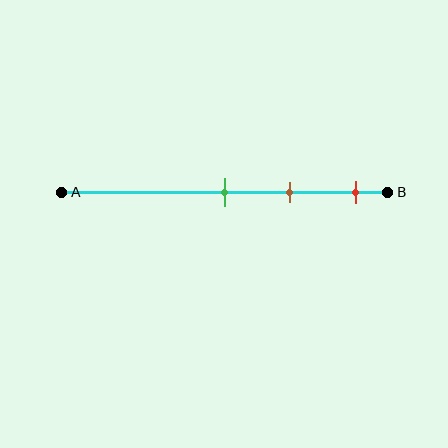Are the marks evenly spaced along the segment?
Yes, the marks are approximately evenly spaced.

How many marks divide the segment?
There are 3 marks dividing the segment.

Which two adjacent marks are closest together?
The green and brown marks are the closest adjacent pair.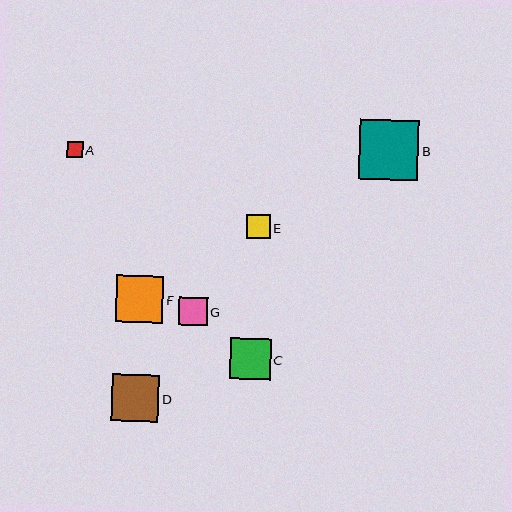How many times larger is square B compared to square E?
Square B is approximately 2.5 times the size of square E.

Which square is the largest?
Square B is the largest with a size of approximately 59 pixels.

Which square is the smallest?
Square A is the smallest with a size of approximately 16 pixels.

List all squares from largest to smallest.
From largest to smallest: B, F, D, C, G, E, A.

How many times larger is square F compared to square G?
Square F is approximately 1.6 times the size of square G.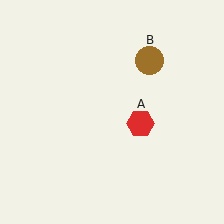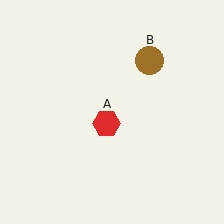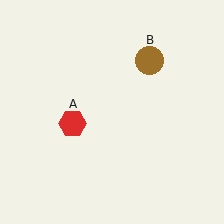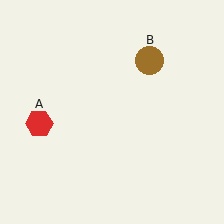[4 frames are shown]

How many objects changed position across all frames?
1 object changed position: red hexagon (object A).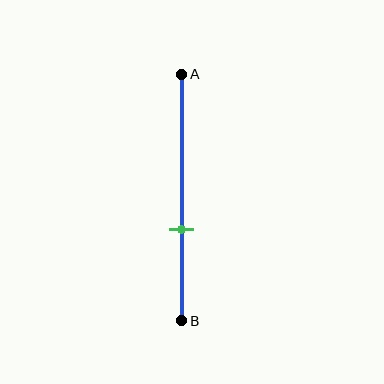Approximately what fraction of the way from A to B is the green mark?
The green mark is approximately 65% of the way from A to B.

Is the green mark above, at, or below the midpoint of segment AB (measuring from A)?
The green mark is below the midpoint of segment AB.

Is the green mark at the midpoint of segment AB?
No, the mark is at about 65% from A, not at the 50% midpoint.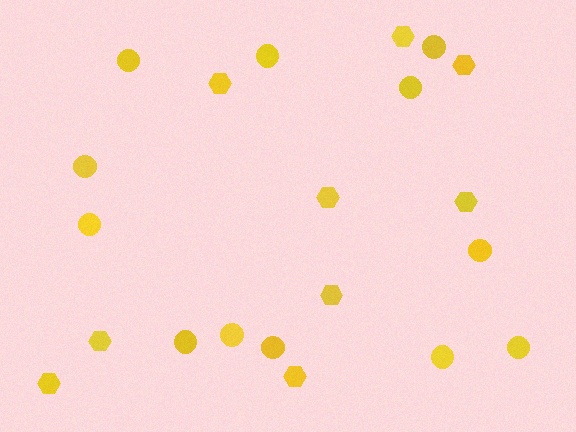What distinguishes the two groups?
There are 2 groups: one group of circles (12) and one group of hexagons (9).